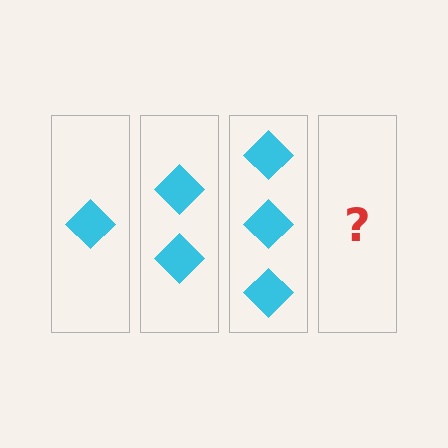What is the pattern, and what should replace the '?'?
The pattern is that each step adds one more diamond. The '?' should be 4 diamonds.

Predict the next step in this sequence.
The next step is 4 diamonds.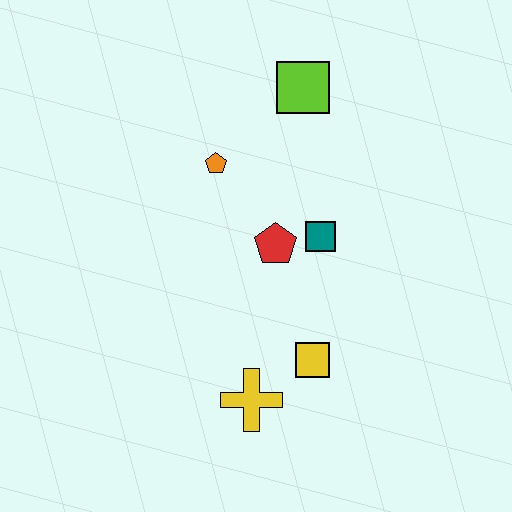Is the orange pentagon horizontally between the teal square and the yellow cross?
No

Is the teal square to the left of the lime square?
No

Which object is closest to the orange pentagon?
The red pentagon is closest to the orange pentagon.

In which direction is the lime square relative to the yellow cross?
The lime square is above the yellow cross.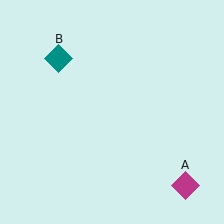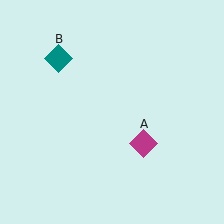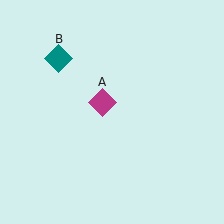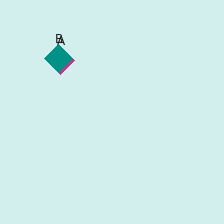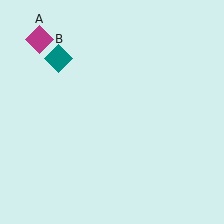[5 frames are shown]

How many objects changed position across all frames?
1 object changed position: magenta diamond (object A).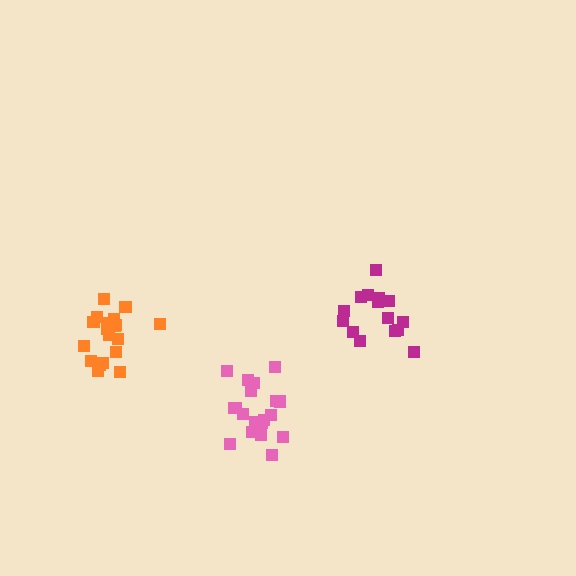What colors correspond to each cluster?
The clusters are colored: pink, magenta, orange.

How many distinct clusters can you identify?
There are 3 distinct clusters.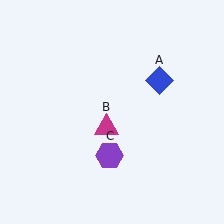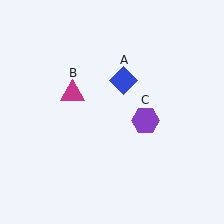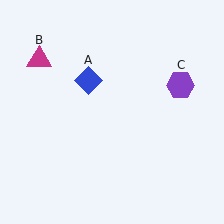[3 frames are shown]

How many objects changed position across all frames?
3 objects changed position: blue diamond (object A), magenta triangle (object B), purple hexagon (object C).